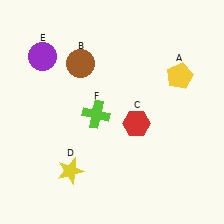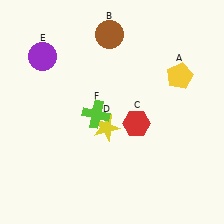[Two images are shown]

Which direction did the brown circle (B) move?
The brown circle (B) moved up.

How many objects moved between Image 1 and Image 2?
2 objects moved between the two images.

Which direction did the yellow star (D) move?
The yellow star (D) moved up.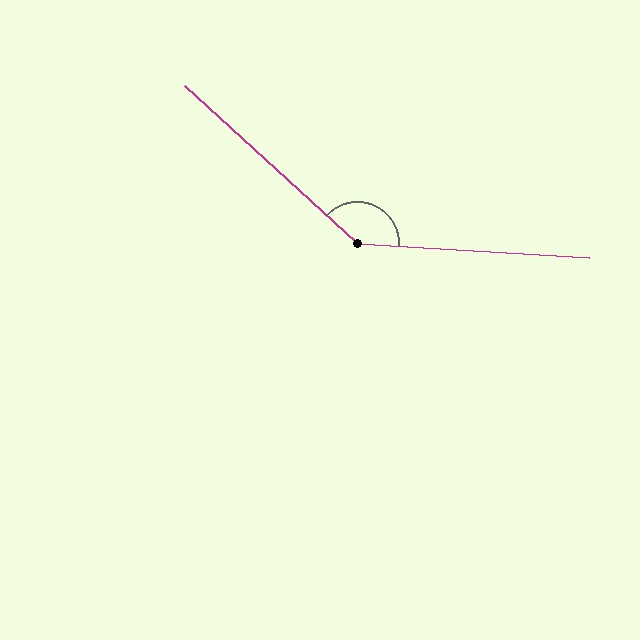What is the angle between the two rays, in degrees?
Approximately 141 degrees.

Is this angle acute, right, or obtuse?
It is obtuse.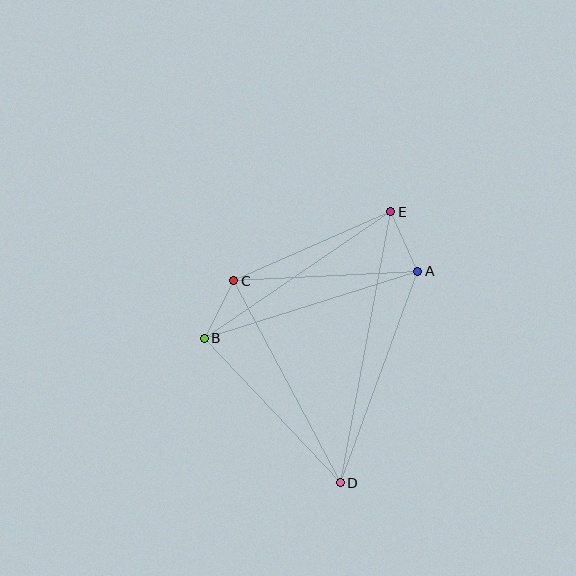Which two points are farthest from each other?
Points D and E are farthest from each other.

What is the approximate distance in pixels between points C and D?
The distance between C and D is approximately 229 pixels.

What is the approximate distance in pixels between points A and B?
The distance between A and B is approximately 223 pixels.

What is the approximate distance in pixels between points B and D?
The distance between B and D is approximately 198 pixels.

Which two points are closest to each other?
Points B and C are closest to each other.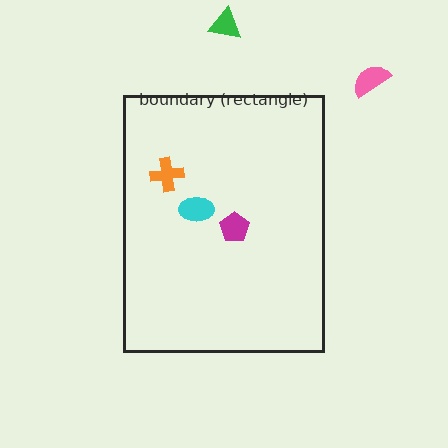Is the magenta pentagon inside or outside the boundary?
Inside.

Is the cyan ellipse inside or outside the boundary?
Inside.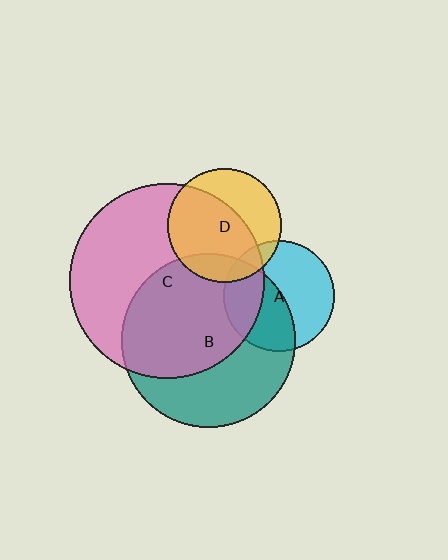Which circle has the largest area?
Circle C (pink).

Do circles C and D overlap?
Yes.